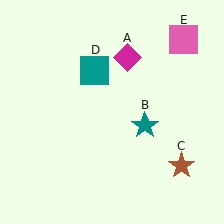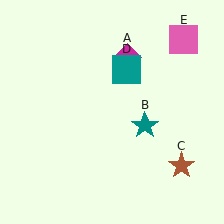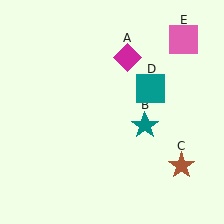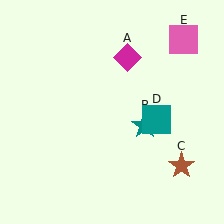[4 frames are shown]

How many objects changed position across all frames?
1 object changed position: teal square (object D).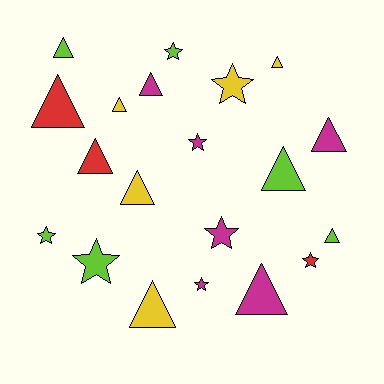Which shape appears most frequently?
Triangle, with 12 objects.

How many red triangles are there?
There are 2 red triangles.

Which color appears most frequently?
Lime, with 6 objects.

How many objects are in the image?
There are 20 objects.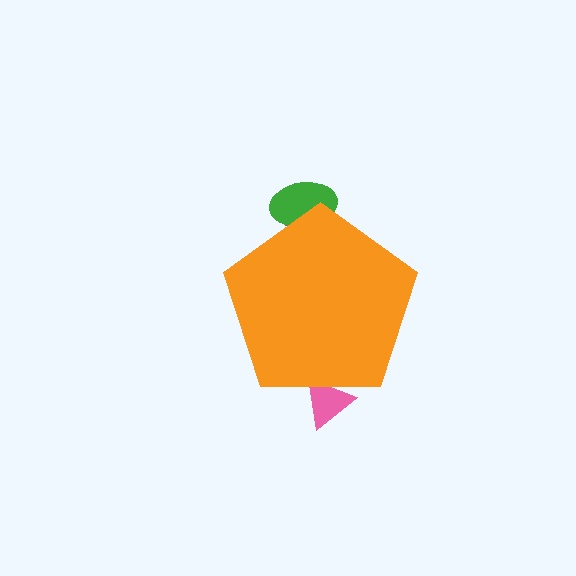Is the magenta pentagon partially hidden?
Yes, the magenta pentagon is partially hidden behind the orange pentagon.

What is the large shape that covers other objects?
An orange pentagon.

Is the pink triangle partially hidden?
Yes, the pink triangle is partially hidden behind the orange pentagon.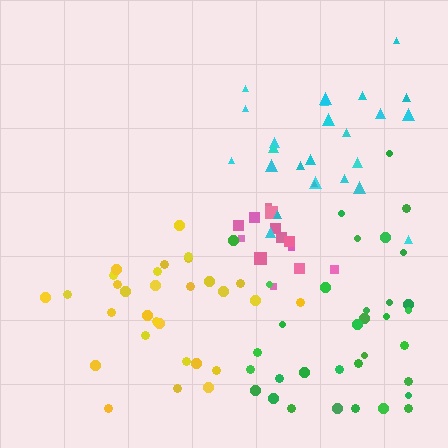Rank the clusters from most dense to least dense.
pink, yellow, green, cyan.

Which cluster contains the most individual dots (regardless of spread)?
Green (34).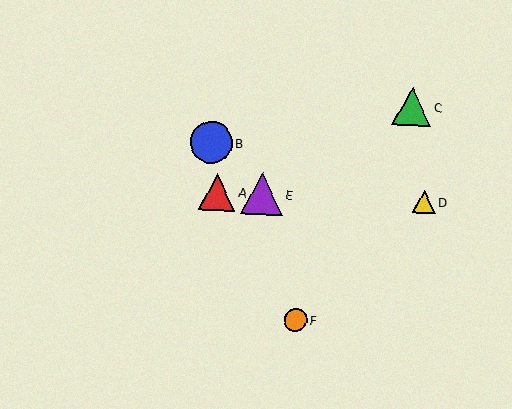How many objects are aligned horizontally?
3 objects (A, D, E) are aligned horizontally.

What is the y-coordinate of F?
Object F is at y≈320.